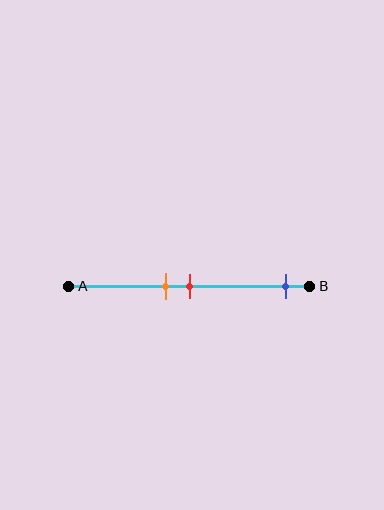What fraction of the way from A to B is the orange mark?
The orange mark is approximately 40% (0.4) of the way from A to B.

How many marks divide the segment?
There are 3 marks dividing the segment.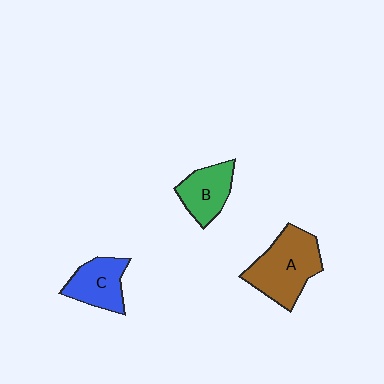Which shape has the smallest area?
Shape B (green).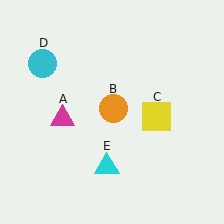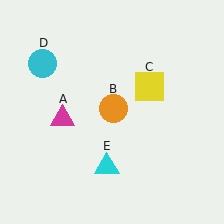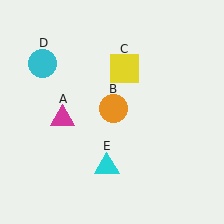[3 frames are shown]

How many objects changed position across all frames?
1 object changed position: yellow square (object C).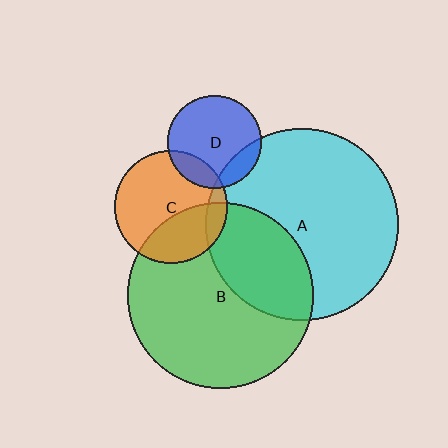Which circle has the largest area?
Circle A (cyan).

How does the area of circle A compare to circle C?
Approximately 2.9 times.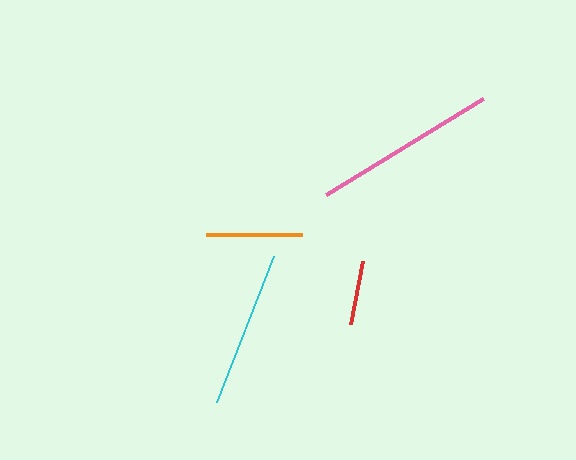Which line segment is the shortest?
The red line is the shortest at approximately 64 pixels.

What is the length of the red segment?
The red segment is approximately 64 pixels long.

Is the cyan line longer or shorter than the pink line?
The pink line is longer than the cyan line.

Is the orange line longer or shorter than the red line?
The orange line is longer than the red line.